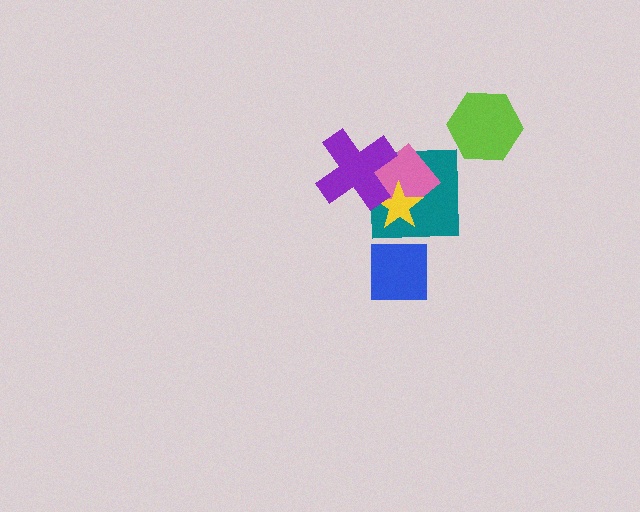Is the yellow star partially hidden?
Yes, it is partially covered by another shape.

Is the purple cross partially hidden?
No, no other shape covers it.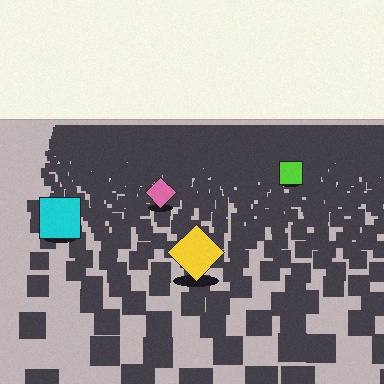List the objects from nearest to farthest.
From nearest to farthest: the yellow diamond, the cyan square, the pink diamond, the lime square.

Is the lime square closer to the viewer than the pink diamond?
No. The pink diamond is closer — you can tell from the texture gradient: the ground texture is coarser near it.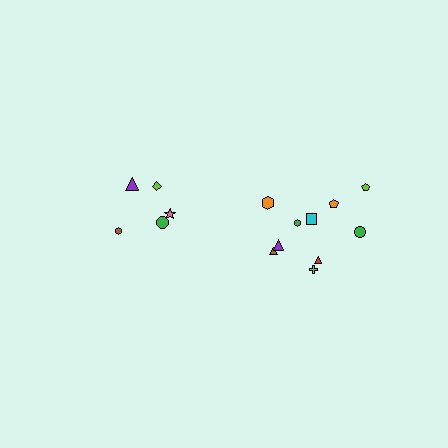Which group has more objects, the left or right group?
The right group.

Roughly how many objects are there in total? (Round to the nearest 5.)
Roughly 15 objects in total.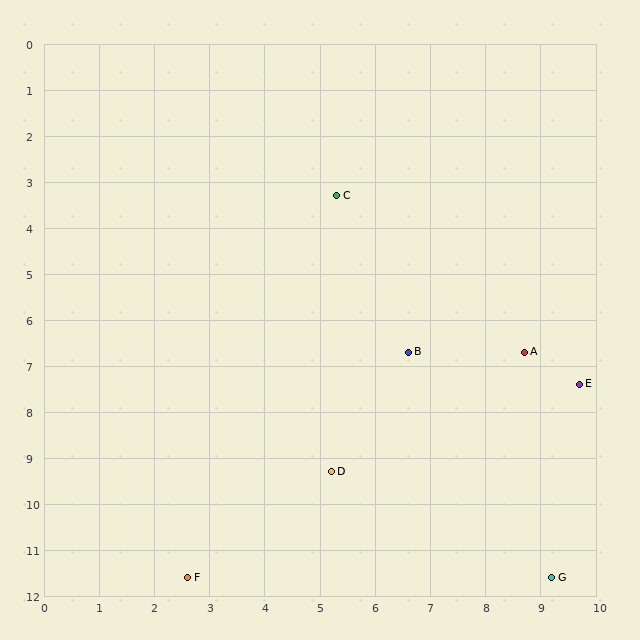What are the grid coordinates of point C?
Point C is at approximately (5.3, 3.3).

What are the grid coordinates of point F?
Point F is at approximately (2.6, 11.6).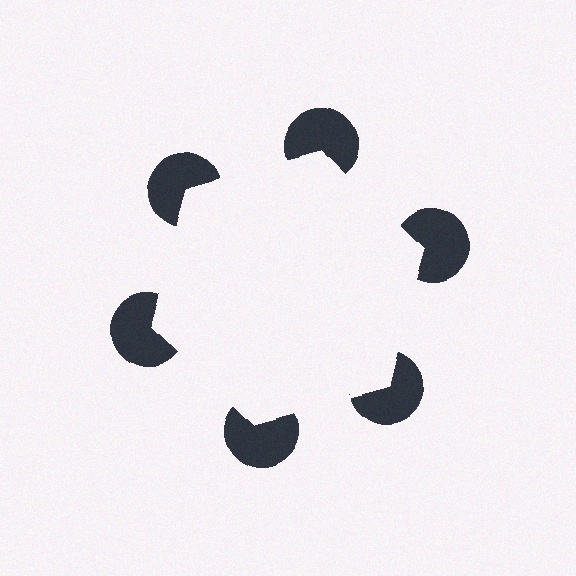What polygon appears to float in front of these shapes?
An illusory hexagon — its edges are inferred from the aligned wedge cuts in the pac-man discs, not physically drawn.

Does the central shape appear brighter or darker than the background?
It typically appears slightly brighter than the background, even though no actual brightness change is drawn.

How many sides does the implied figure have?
6 sides.